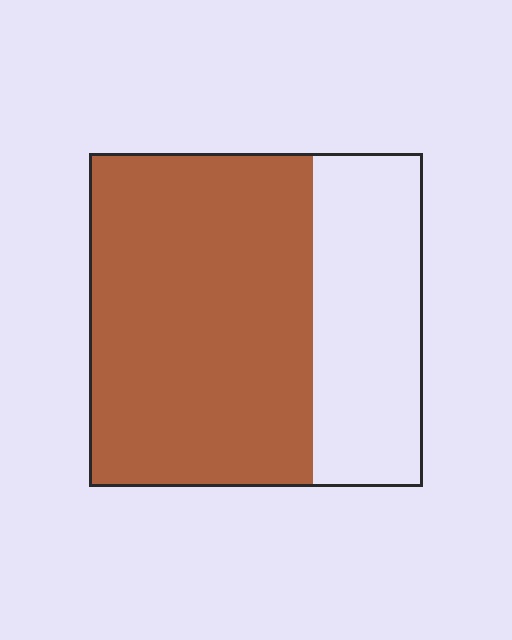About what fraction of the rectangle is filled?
About two thirds (2/3).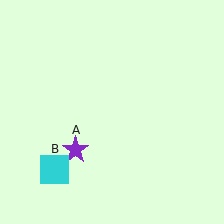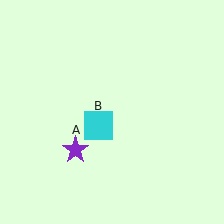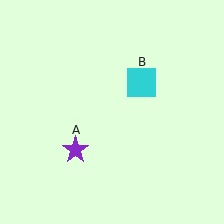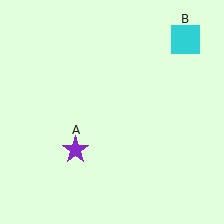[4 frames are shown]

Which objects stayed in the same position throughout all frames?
Purple star (object A) remained stationary.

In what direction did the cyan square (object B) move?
The cyan square (object B) moved up and to the right.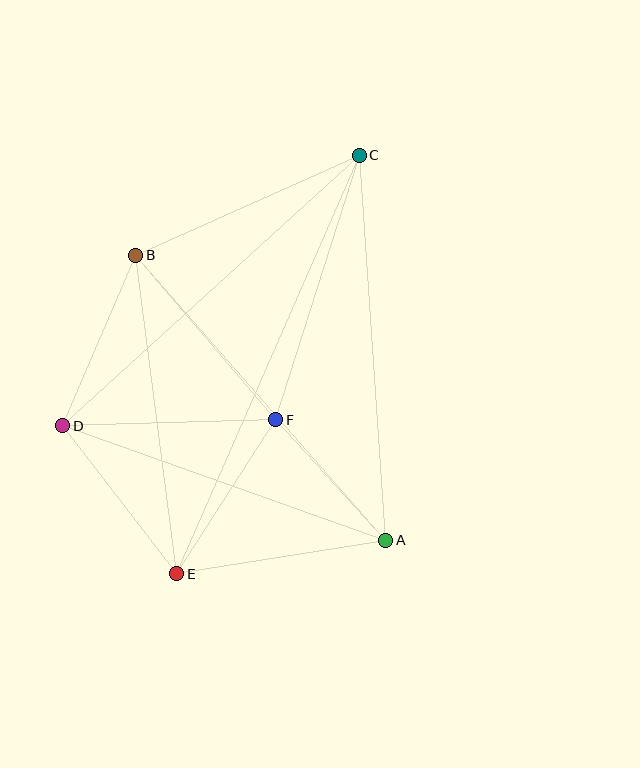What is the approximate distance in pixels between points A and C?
The distance between A and C is approximately 386 pixels.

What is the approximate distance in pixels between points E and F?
The distance between E and F is approximately 183 pixels.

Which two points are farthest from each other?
Points C and E are farthest from each other.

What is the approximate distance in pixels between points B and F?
The distance between B and F is approximately 216 pixels.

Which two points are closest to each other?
Points A and F are closest to each other.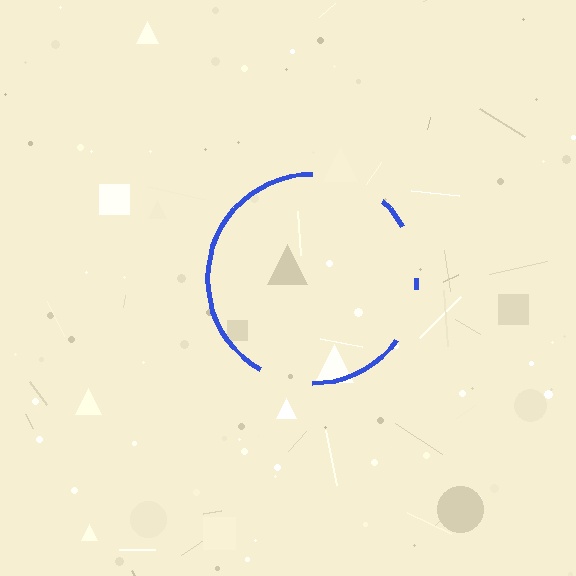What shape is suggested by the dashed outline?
The dashed outline suggests a circle.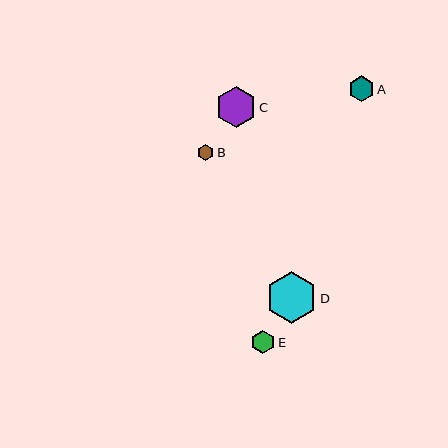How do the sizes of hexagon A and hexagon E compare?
Hexagon A and hexagon E are approximately the same size.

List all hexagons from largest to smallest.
From largest to smallest: D, C, A, E, B.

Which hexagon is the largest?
Hexagon D is the largest with a size of approximately 52 pixels.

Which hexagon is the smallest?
Hexagon B is the smallest with a size of approximately 16 pixels.